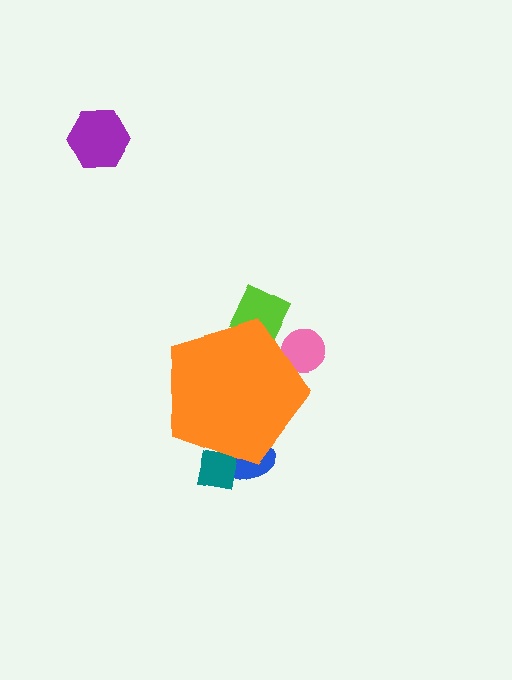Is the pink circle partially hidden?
Yes, the pink circle is partially hidden behind the orange pentagon.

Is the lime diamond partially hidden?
Yes, the lime diamond is partially hidden behind the orange pentagon.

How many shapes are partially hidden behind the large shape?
4 shapes are partially hidden.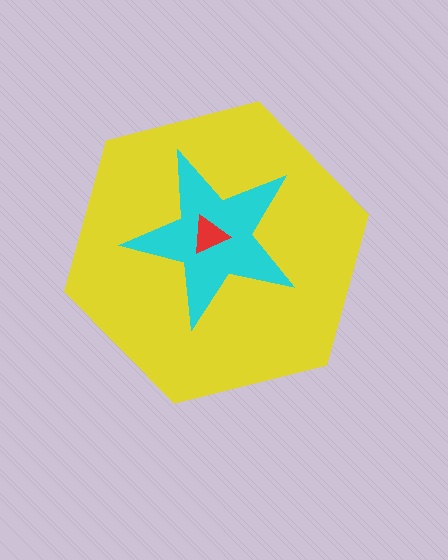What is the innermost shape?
The red triangle.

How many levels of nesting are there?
3.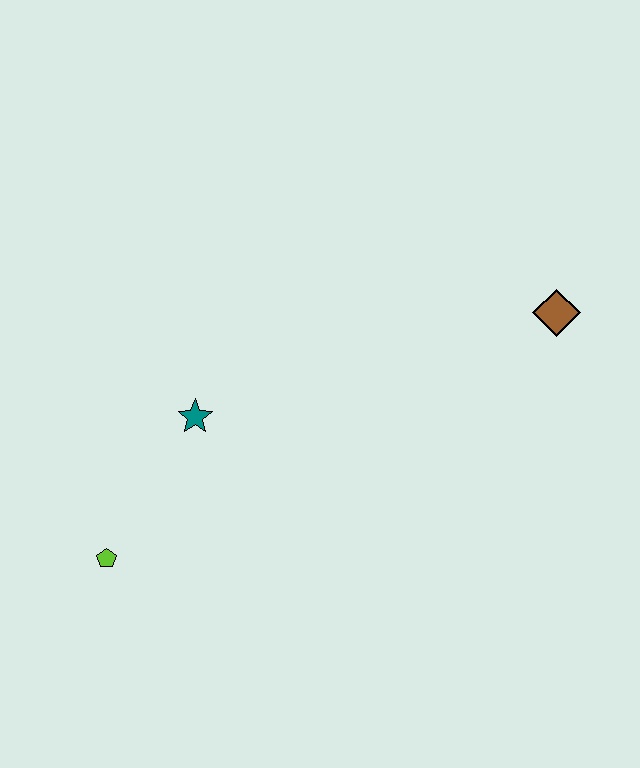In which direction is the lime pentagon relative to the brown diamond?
The lime pentagon is to the left of the brown diamond.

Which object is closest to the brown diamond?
The teal star is closest to the brown diamond.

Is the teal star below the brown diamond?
Yes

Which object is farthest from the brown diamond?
The lime pentagon is farthest from the brown diamond.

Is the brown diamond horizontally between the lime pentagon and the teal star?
No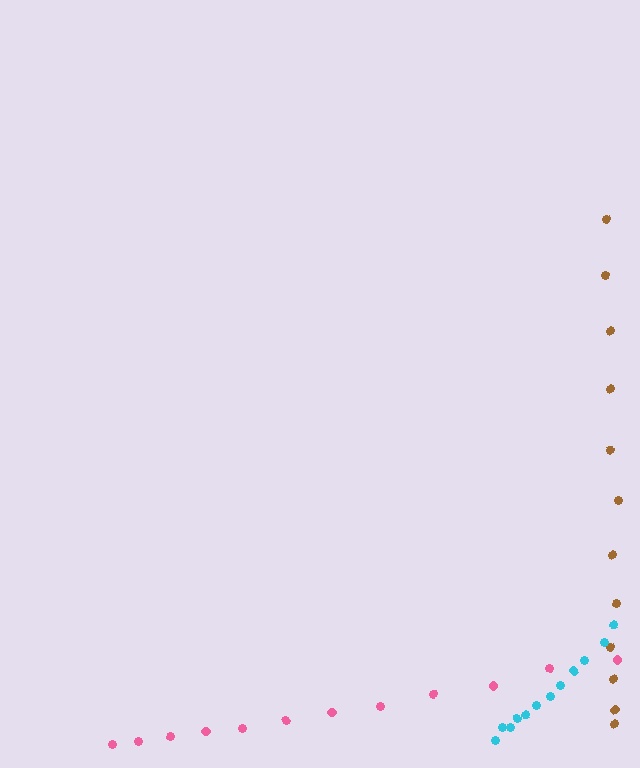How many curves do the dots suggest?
There are 3 distinct paths.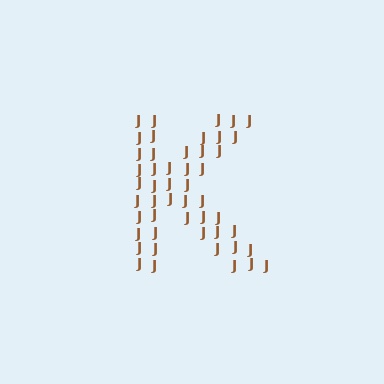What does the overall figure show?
The overall figure shows the letter K.